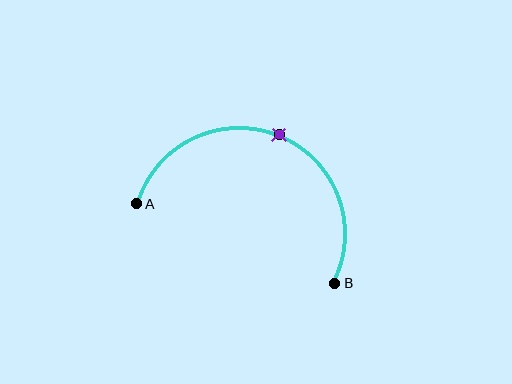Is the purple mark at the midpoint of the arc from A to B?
Yes. The purple mark lies on the arc at equal arc-length from both A and B — it is the arc midpoint.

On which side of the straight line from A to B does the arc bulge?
The arc bulges above the straight line connecting A and B.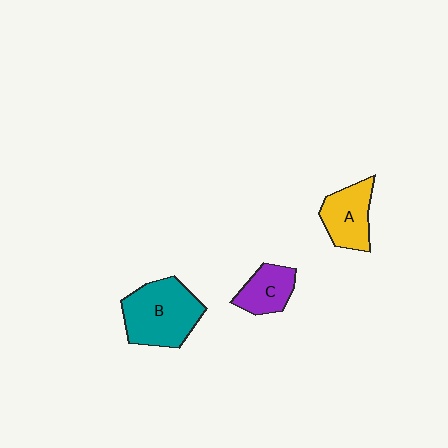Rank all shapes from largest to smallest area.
From largest to smallest: B (teal), A (yellow), C (purple).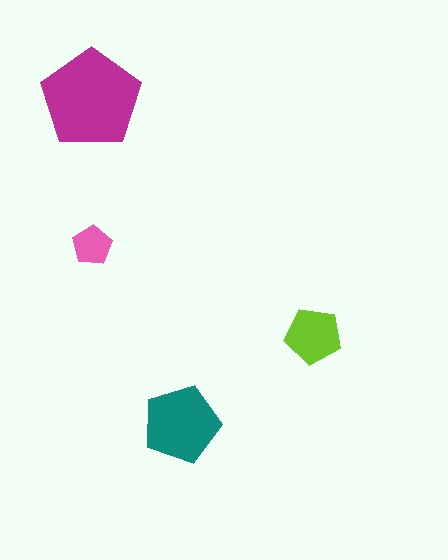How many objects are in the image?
There are 4 objects in the image.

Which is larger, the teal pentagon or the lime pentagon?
The teal one.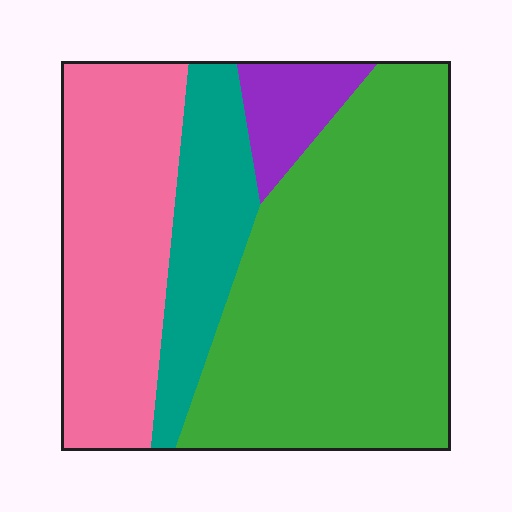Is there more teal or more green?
Green.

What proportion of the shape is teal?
Teal takes up about one sixth (1/6) of the shape.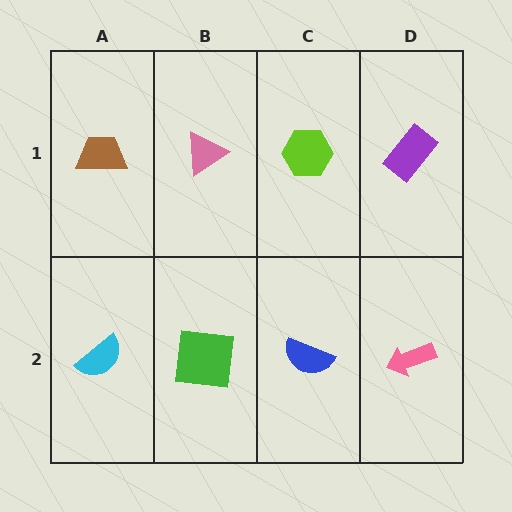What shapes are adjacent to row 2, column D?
A purple rectangle (row 1, column D), a blue semicircle (row 2, column C).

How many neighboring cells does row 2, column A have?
2.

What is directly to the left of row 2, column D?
A blue semicircle.